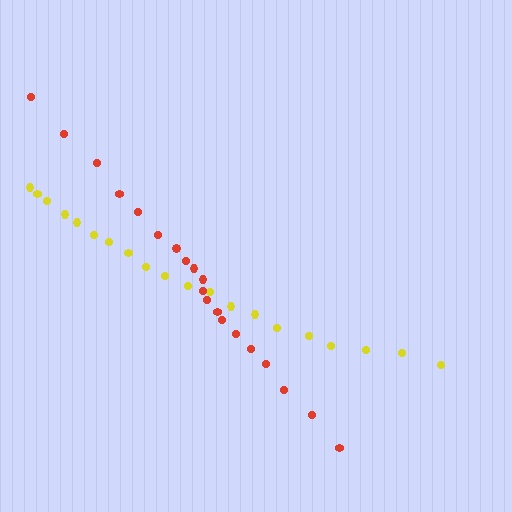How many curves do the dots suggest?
There are 2 distinct paths.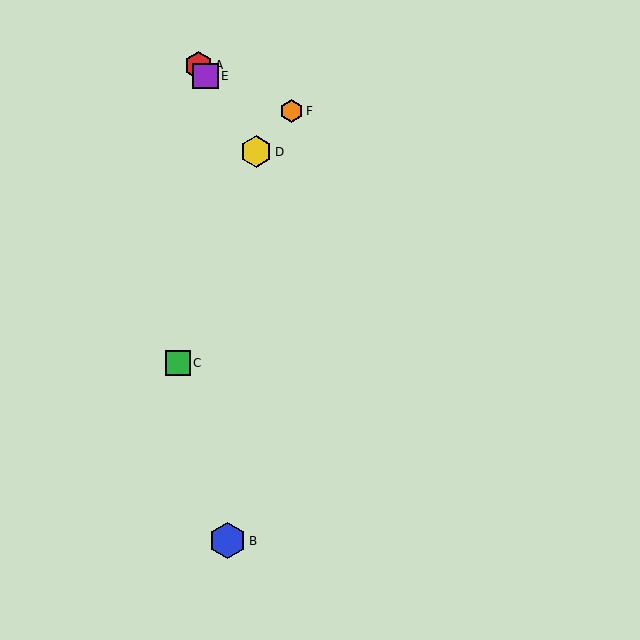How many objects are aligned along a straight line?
3 objects (A, D, E) are aligned along a straight line.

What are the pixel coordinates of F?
Object F is at (291, 111).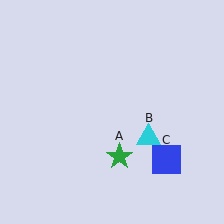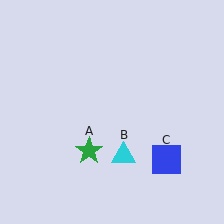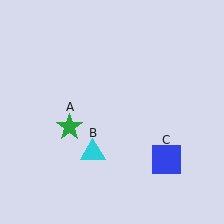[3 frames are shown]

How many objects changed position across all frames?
2 objects changed position: green star (object A), cyan triangle (object B).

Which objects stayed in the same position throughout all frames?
Blue square (object C) remained stationary.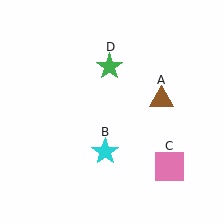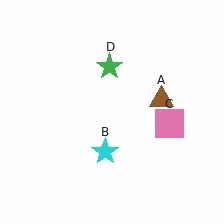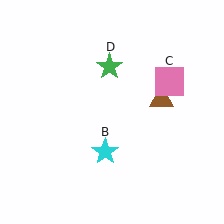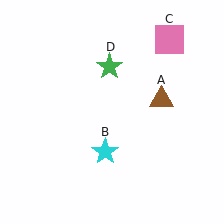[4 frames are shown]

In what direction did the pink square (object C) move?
The pink square (object C) moved up.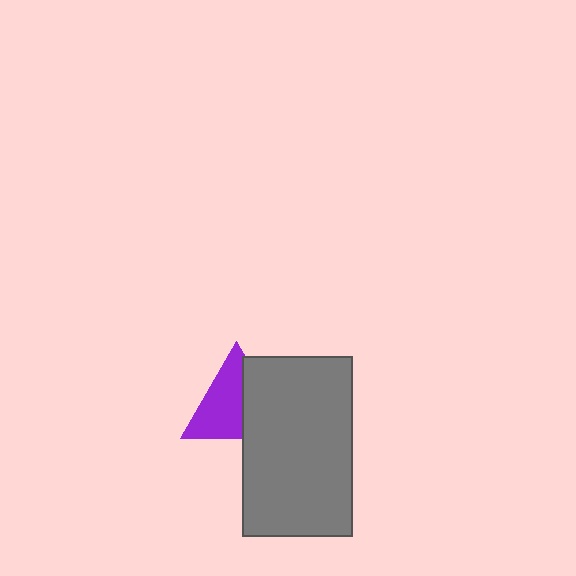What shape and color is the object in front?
The object in front is a gray rectangle.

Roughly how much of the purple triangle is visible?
About half of it is visible (roughly 59%).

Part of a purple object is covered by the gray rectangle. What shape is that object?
It is a triangle.